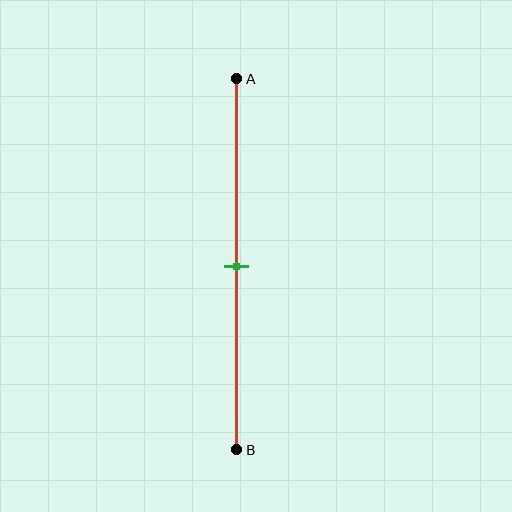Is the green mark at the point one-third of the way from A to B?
No, the mark is at about 50% from A, not at the 33% one-third point.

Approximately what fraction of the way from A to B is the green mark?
The green mark is approximately 50% of the way from A to B.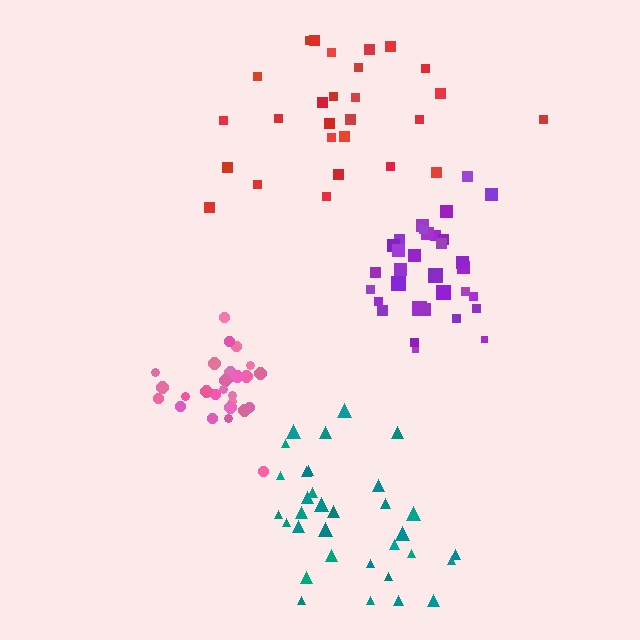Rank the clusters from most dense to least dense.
pink, purple, teal, red.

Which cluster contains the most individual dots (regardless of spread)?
Purple (35).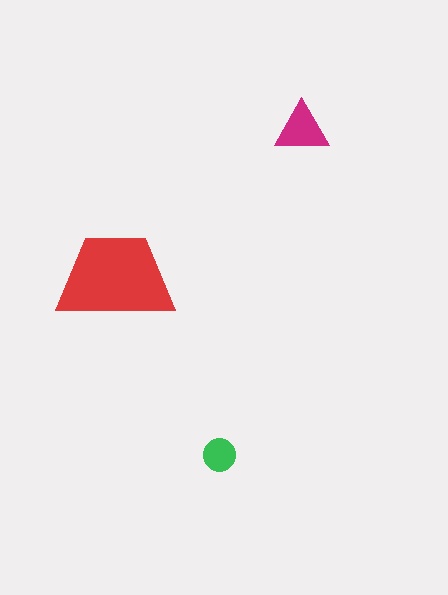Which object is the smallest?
The green circle.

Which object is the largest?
The red trapezoid.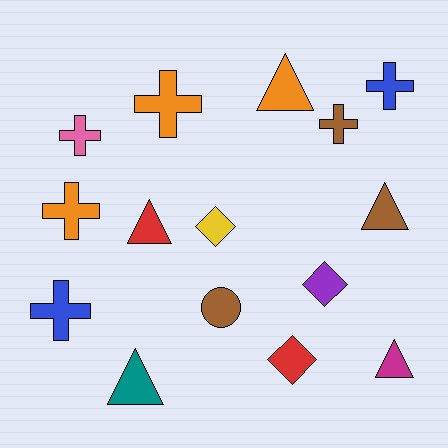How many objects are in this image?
There are 15 objects.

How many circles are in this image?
There is 1 circle.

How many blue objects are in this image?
There are 2 blue objects.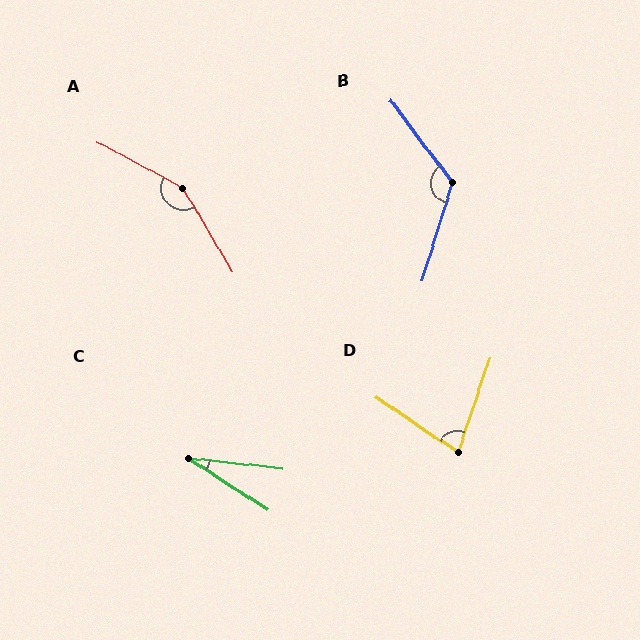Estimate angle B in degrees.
Approximately 126 degrees.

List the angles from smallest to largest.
C (26°), D (74°), B (126°), A (149°).